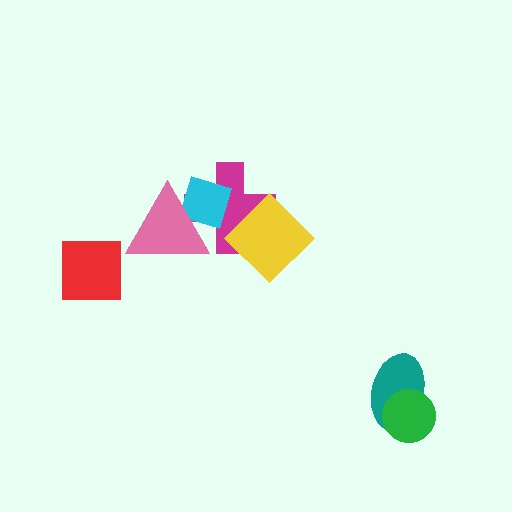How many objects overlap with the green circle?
1 object overlaps with the green circle.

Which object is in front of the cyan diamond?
The pink triangle is in front of the cyan diamond.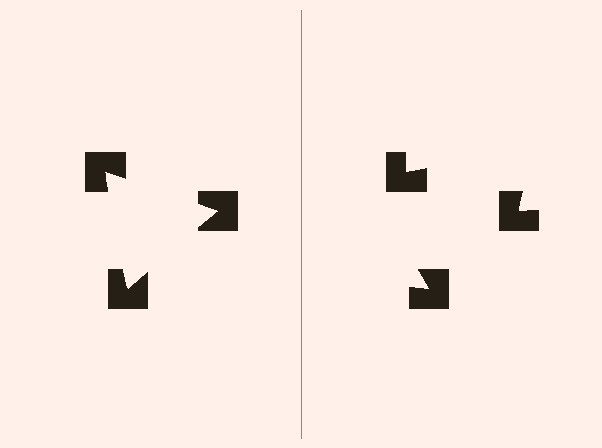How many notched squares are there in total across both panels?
6 — 3 on each side.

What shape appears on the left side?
An illusory triangle.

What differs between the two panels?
The notched squares are positioned identically on both sides; only the wedge orientations differ. On the left they align to a triangle; on the right they are misaligned.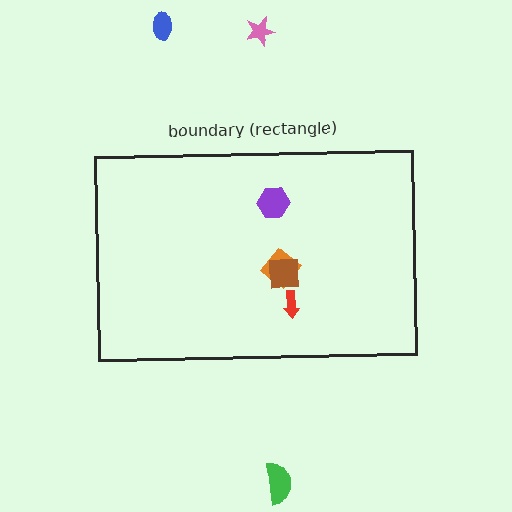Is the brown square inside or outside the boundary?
Inside.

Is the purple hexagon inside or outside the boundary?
Inside.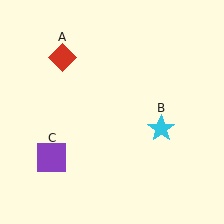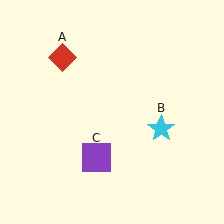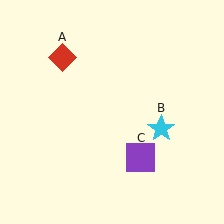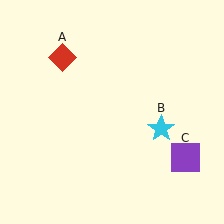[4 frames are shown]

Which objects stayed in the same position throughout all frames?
Red diamond (object A) and cyan star (object B) remained stationary.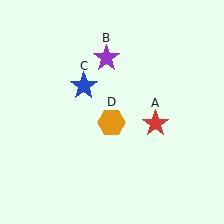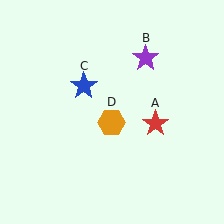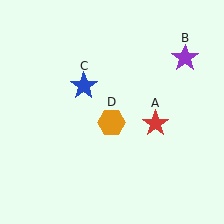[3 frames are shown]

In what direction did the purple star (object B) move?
The purple star (object B) moved right.